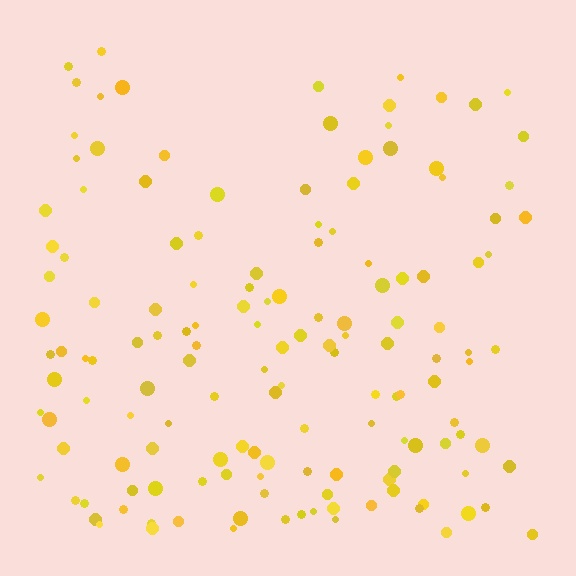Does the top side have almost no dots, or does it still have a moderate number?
Still a moderate number, just noticeably fewer than the bottom.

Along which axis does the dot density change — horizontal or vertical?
Vertical.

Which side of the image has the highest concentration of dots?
The bottom.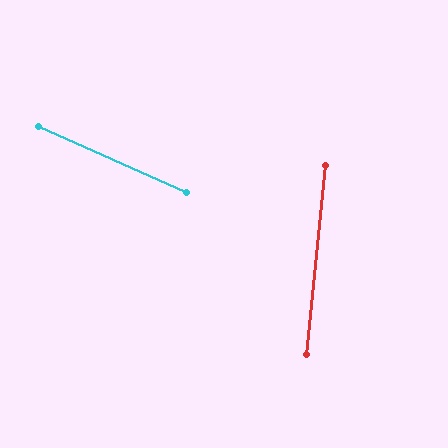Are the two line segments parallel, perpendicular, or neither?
Neither parallel nor perpendicular — they differ by about 72°.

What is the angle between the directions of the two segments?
Approximately 72 degrees.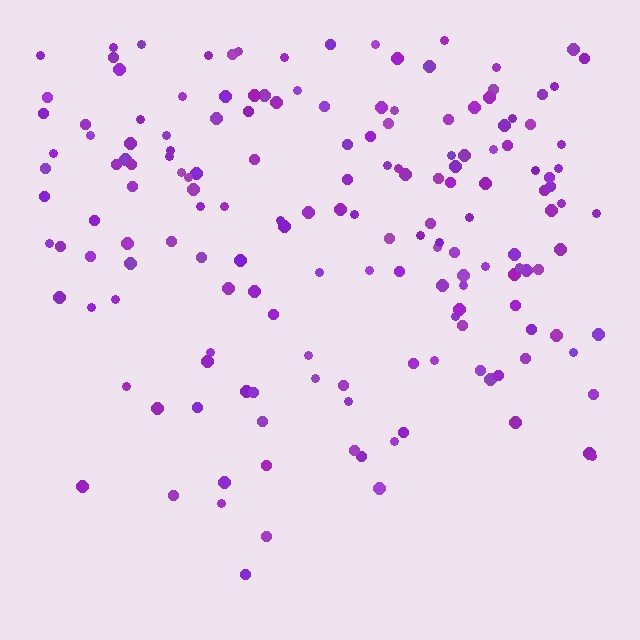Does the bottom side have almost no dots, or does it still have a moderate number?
Still a moderate number, just noticeably fewer than the top.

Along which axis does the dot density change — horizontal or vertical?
Vertical.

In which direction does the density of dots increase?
From bottom to top, with the top side densest.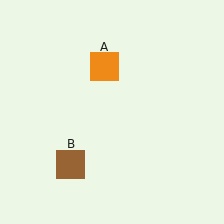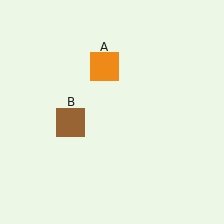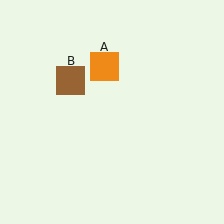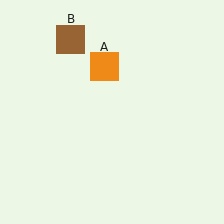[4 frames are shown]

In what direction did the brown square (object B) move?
The brown square (object B) moved up.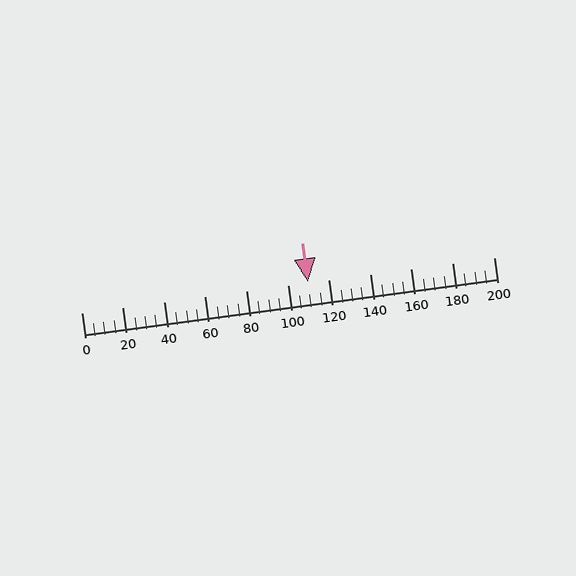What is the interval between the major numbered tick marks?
The major tick marks are spaced 20 units apart.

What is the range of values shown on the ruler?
The ruler shows values from 0 to 200.